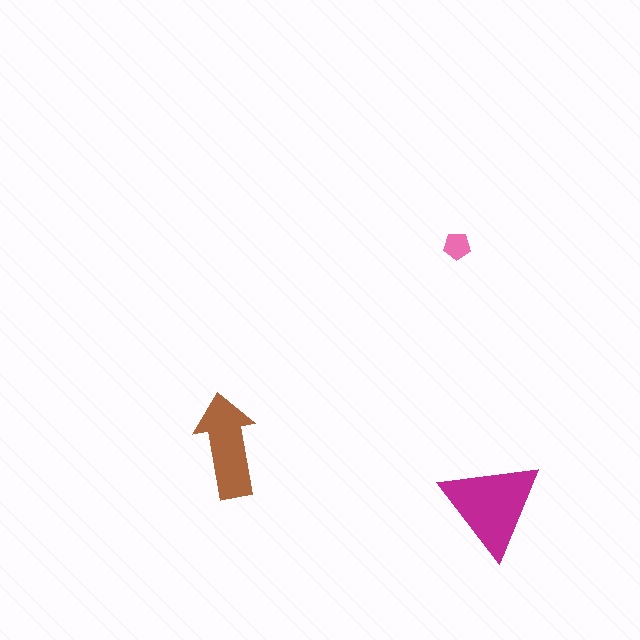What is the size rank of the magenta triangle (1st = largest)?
1st.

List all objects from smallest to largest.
The pink pentagon, the brown arrow, the magenta triangle.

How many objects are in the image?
There are 3 objects in the image.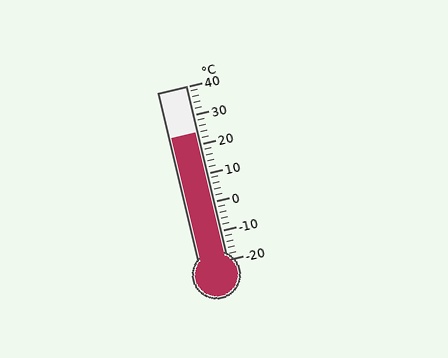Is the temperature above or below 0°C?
The temperature is above 0°C.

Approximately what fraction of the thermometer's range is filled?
The thermometer is filled to approximately 75% of its range.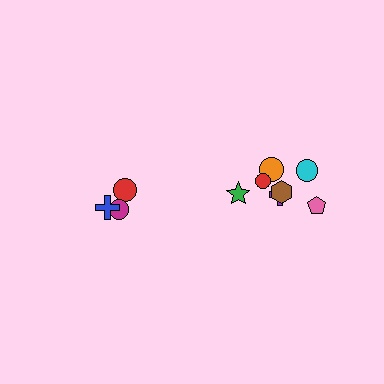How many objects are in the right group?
There are 7 objects.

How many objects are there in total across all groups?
There are 10 objects.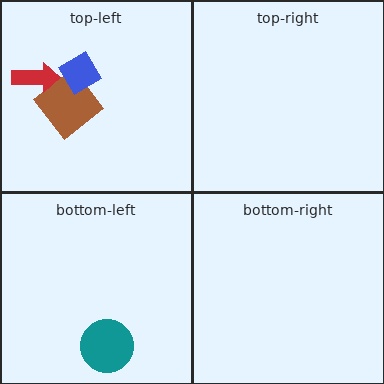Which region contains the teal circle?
The bottom-left region.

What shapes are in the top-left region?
The brown diamond, the red arrow, the blue diamond.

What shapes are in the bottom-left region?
The teal circle.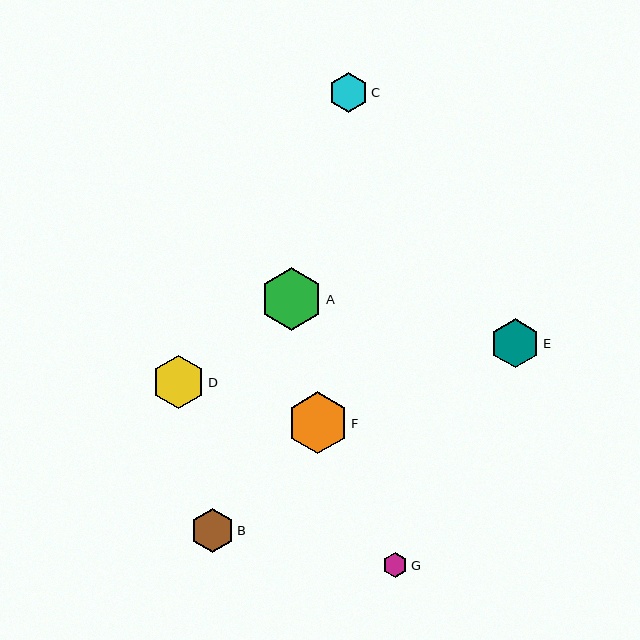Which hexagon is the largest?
Hexagon A is the largest with a size of approximately 63 pixels.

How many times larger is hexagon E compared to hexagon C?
Hexagon E is approximately 1.2 times the size of hexagon C.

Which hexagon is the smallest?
Hexagon G is the smallest with a size of approximately 25 pixels.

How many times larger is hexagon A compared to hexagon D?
Hexagon A is approximately 1.2 times the size of hexagon D.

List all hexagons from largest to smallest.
From largest to smallest: A, F, D, E, B, C, G.